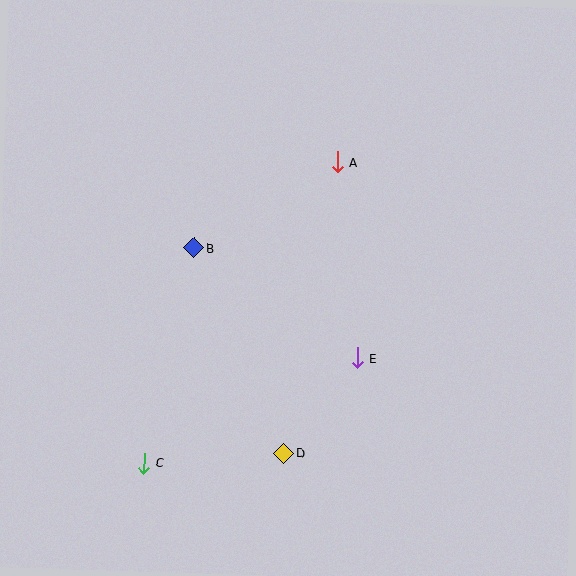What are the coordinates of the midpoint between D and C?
The midpoint between D and C is at (214, 458).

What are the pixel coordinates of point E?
Point E is at (357, 358).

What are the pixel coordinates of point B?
Point B is at (194, 248).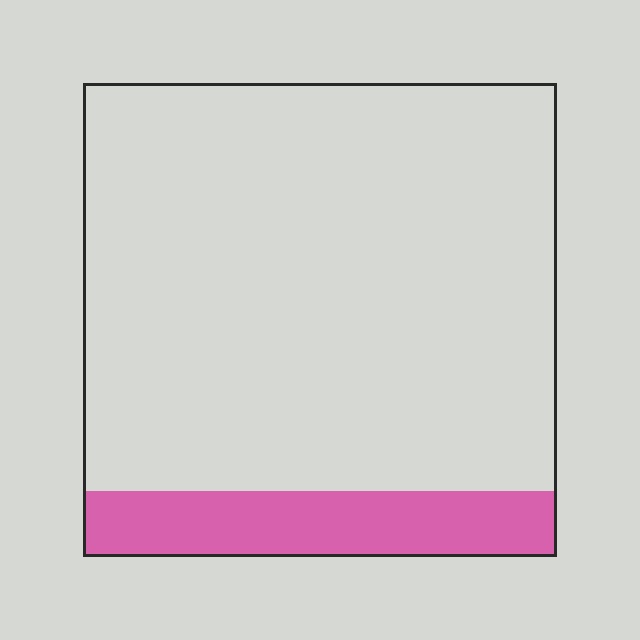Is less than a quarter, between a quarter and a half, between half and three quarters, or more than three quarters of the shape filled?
Less than a quarter.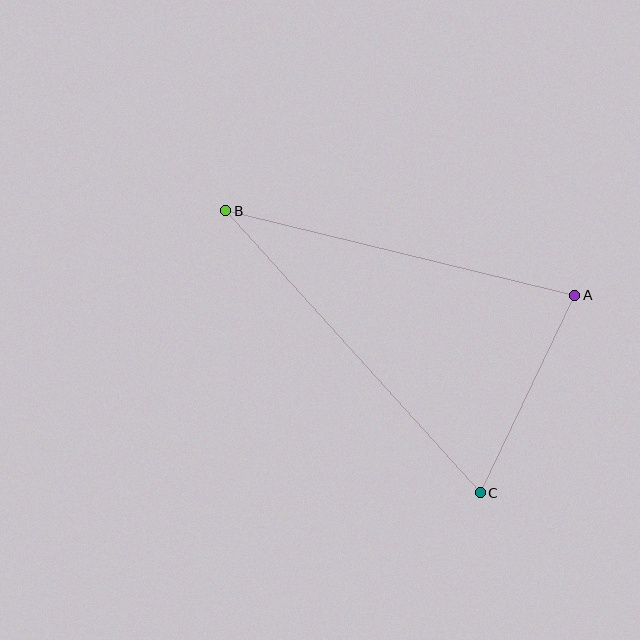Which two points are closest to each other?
Points A and C are closest to each other.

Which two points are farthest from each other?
Points B and C are farthest from each other.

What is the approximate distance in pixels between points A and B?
The distance between A and B is approximately 359 pixels.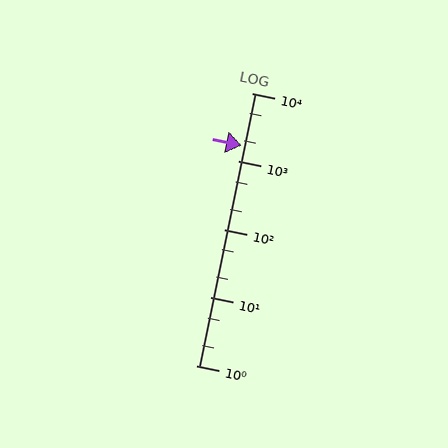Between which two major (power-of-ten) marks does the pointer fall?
The pointer is between 1000 and 10000.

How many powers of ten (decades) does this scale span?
The scale spans 4 decades, from 1 to 10000.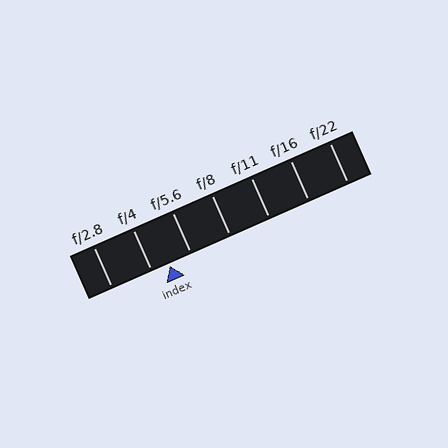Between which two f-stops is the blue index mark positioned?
The index mark is between f/4 and f/5.6.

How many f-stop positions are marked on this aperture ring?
There are 7 f-stop positions marked.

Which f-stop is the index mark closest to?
The index mark is closest to f/4.